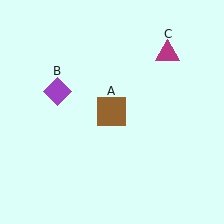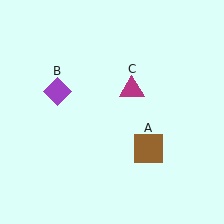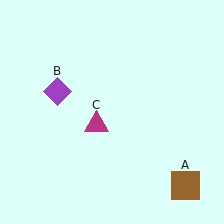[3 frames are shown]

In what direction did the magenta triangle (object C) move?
The magenta triangle (object C) moved down and to the left.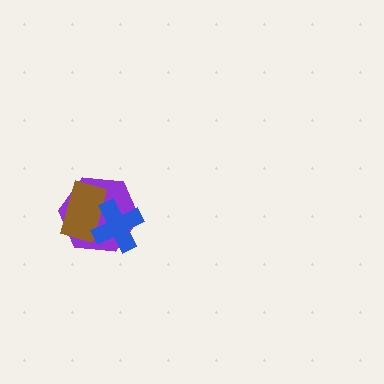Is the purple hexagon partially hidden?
Yes, it is partially covered by another shape.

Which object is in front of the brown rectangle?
The blue cross is in front of the brown rectangle.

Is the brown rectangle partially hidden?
Yes, it is partially covered by another shape.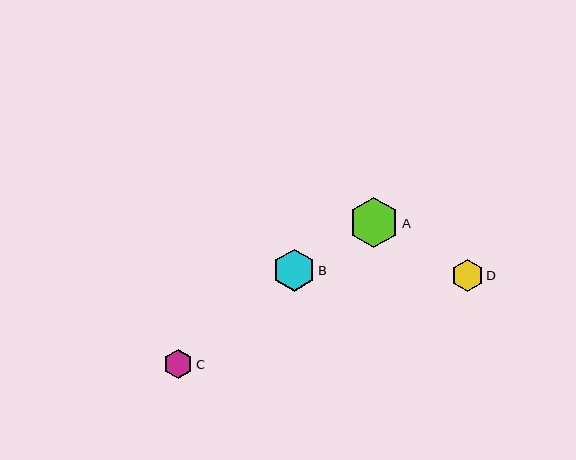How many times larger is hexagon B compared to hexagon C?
Hexagon B is approximately 1.4 times the size of hexagon C.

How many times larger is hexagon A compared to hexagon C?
Hexagon A is approximately 1.7 times the size of hexagon C.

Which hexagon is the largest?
Hexagon A is the largest with a size of approximately 51 pixels.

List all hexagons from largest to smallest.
From largest to smallest: A, B, D, C.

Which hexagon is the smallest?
Hexagon C is the smallest with a size of approximately 30 pixels.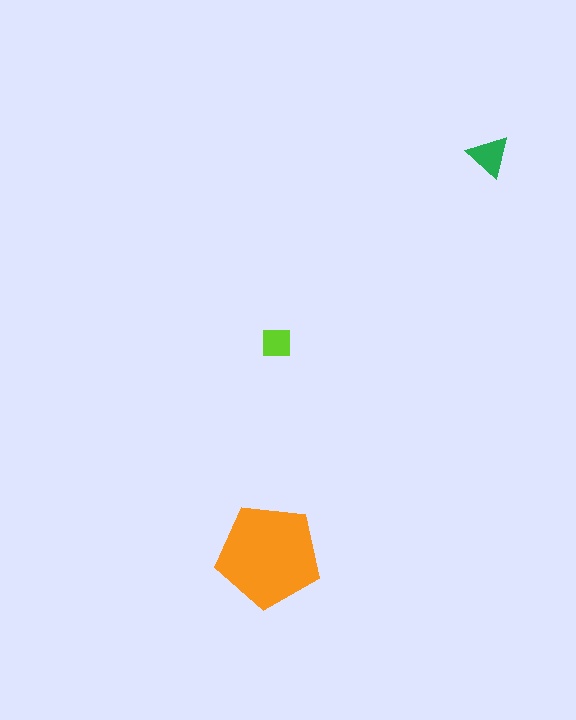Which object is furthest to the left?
The orange pentagon is leftmost.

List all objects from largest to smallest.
The orange pentagon, the green triangle, the lime square.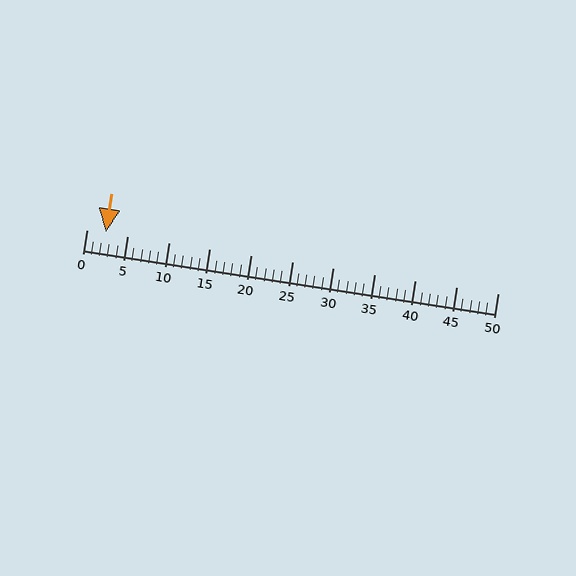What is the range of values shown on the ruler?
The ruler shows values from 0 to 50.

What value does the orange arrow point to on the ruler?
The orange arrow points to approximately 2.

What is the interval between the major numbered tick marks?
The major tick marks are spaced 5 units apart.